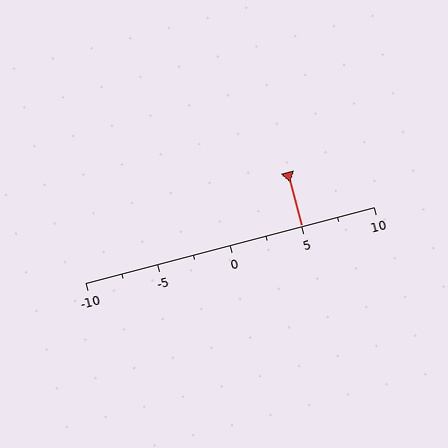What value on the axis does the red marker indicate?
The marker indicates approximately 5.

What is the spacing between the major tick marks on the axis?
The major ticks are spaced 5 apart.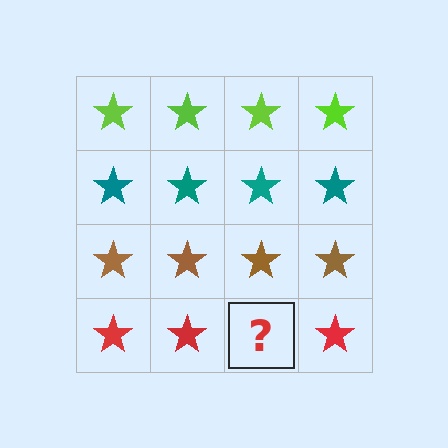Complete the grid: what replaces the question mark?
The question mark should be replaced with a red star.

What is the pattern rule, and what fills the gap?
The rule is that each row has a consistent color. The gap should be filled with a red star.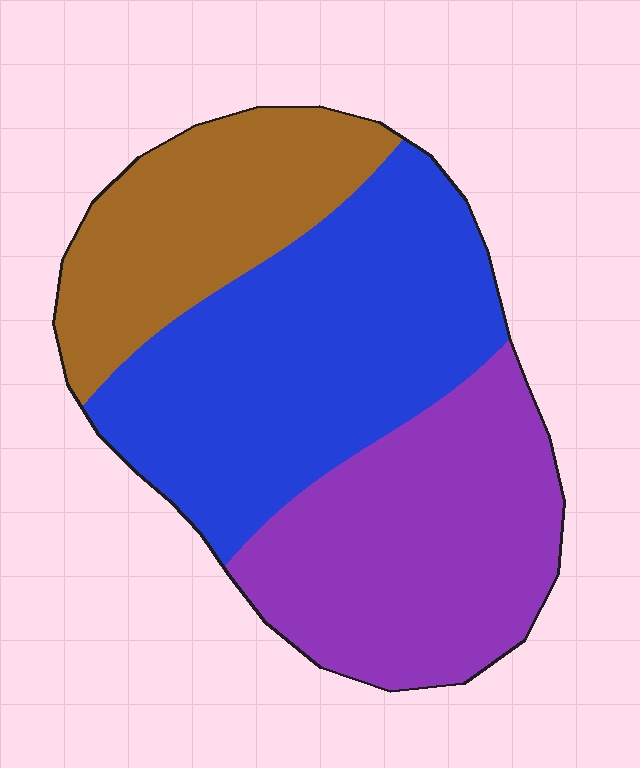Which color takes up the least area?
Brown, at roughly 25%.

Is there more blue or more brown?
Blue.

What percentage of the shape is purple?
Purple covers 34% of the shape.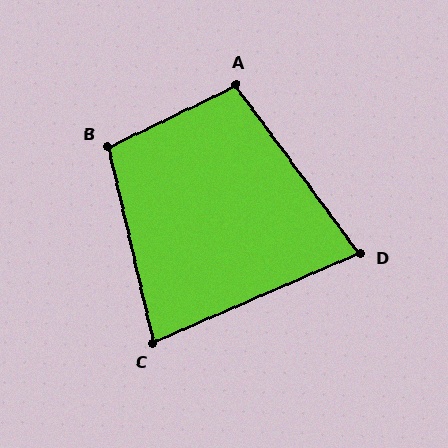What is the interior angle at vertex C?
Approximately 79 degrees (acute).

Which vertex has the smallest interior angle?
D, at approximately 77 degrees.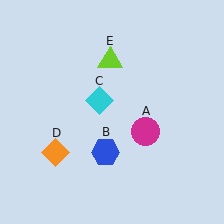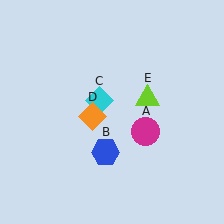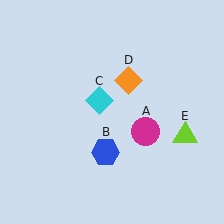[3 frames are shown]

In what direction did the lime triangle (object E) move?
The lime triangle (object E) moved down and to the right.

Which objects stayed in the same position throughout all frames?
Magenta circle (object A) and blue hexagon (object B) and cyan diamond (object C) remained stationary.